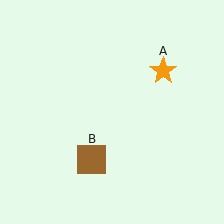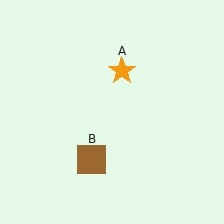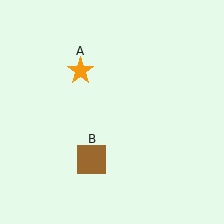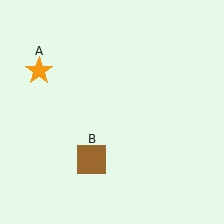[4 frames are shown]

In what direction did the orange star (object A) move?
The orange star (object A) moved left.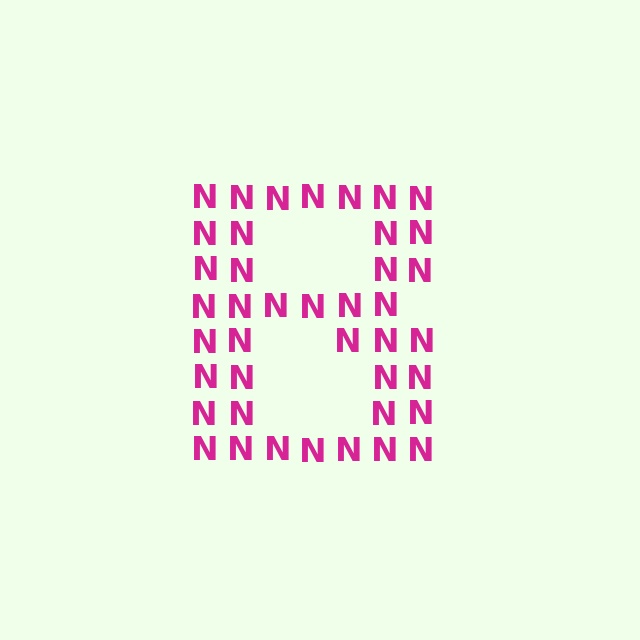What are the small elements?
The small elements are letter N's.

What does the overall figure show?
The overall figure shows the letter B.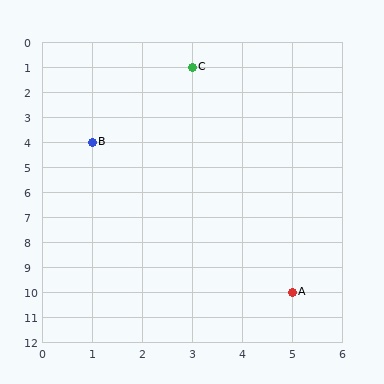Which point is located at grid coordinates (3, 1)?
Point C is at (3, 1).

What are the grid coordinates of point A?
Point A is at grid coordinates (5, 10).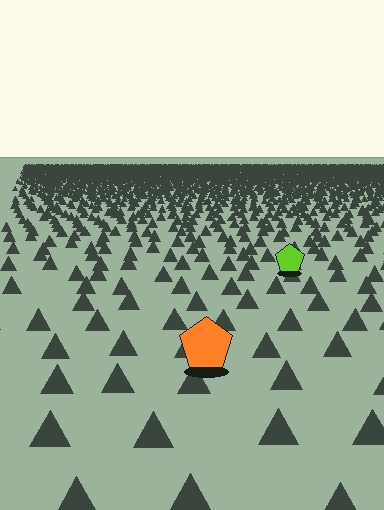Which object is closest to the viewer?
The orange pentagon is closest. The texture marks near it are larger and more spread out.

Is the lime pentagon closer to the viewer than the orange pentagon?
No. The orange pentagon is closer — you can tell from the texture gradient: the ground texture is coarser near it.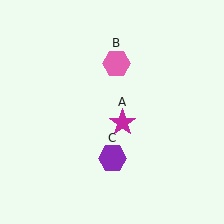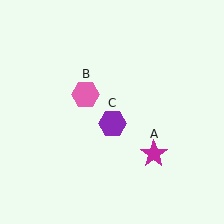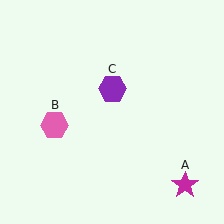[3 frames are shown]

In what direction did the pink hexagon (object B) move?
The pink hexagon (object B) moved down and to the left.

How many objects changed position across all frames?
3 objects changed position: magenta star (object A), pink hexagon (object B), purple hexagon (object C).